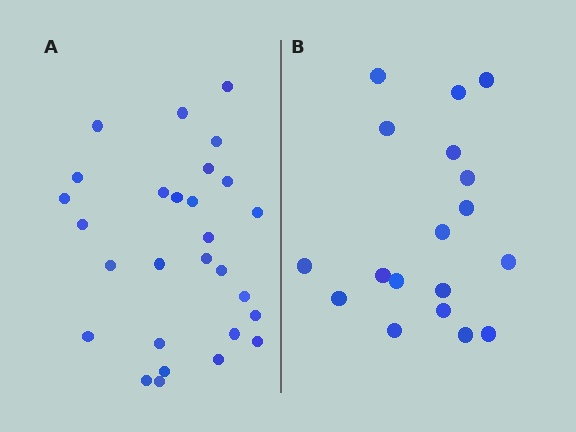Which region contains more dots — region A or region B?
Region A (the left region) has more dots.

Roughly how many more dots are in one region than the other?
Region A has roughly 10 or so more dots than region B.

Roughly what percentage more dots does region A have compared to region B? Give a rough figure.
About 55% more.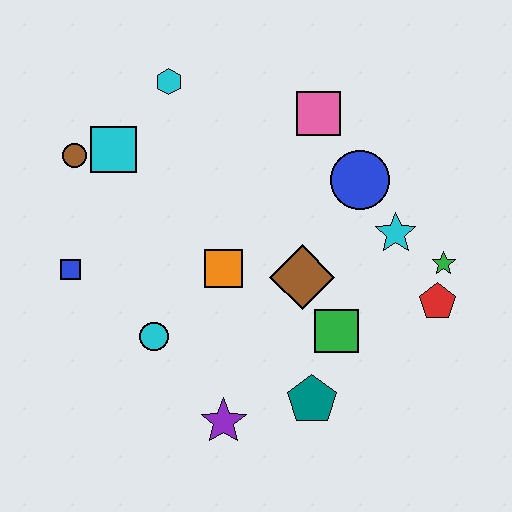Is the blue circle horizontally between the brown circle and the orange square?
No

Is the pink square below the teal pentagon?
No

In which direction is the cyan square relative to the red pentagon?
The cyan square is to the left of the red pentagon.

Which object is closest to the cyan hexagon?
The cyan square is closest to the cyan hexagon.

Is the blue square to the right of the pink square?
No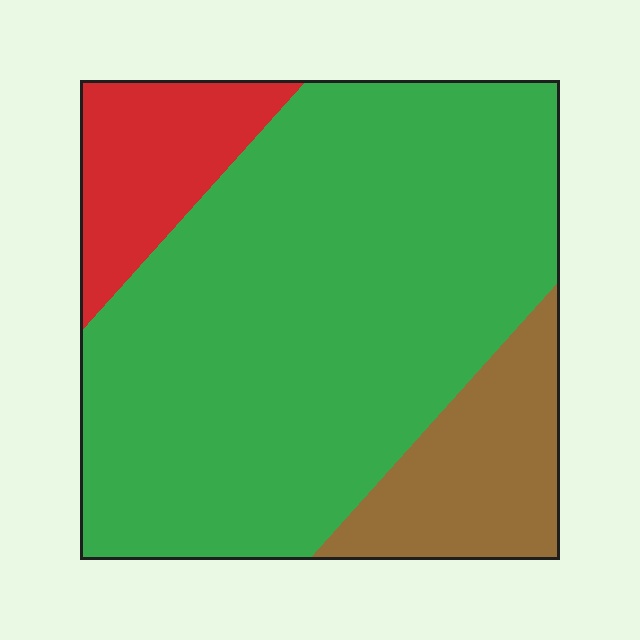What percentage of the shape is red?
Red takes up less than a quarter of the shape.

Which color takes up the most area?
Green, at roughly 70%.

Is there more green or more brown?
Green.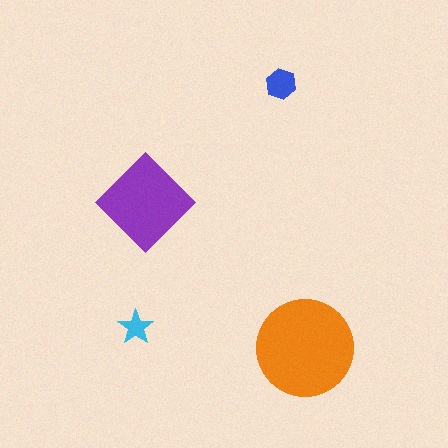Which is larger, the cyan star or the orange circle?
The orange circle.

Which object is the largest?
The orange circle.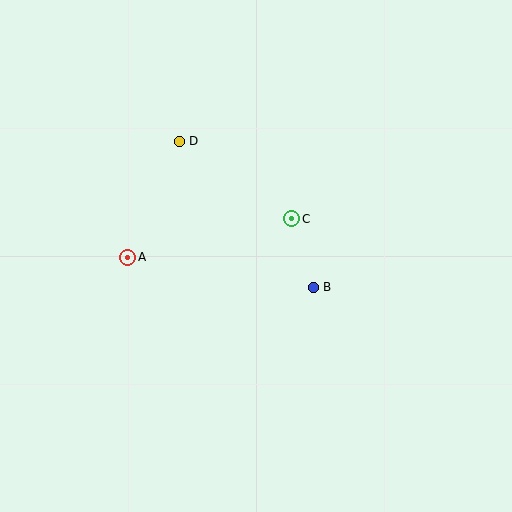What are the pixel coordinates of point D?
Point D is at (179, 141).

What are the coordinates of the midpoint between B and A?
The midpoint between B and A is at (221, 272).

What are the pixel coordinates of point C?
Point C is at (292, 219).